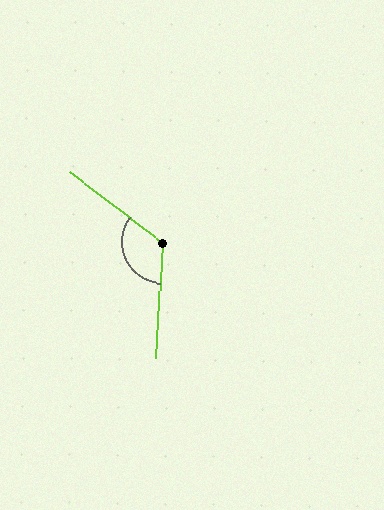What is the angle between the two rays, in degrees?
Approximately 123 degrees.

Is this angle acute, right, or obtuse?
It is obtuse.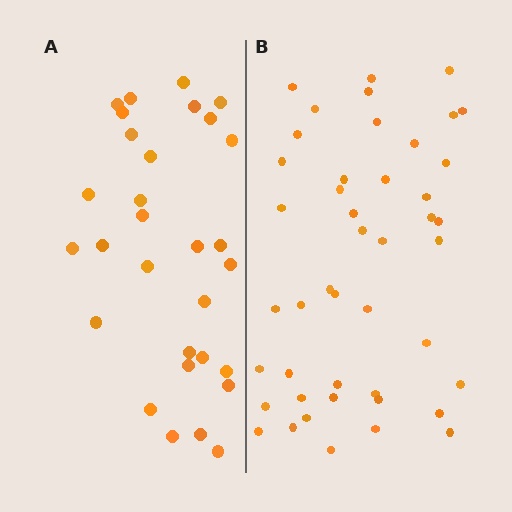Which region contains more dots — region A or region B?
Region B (the right region) has more dots.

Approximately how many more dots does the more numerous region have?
Region B has approximately 15 more dots than region A.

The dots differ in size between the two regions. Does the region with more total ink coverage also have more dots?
No. Region A has more total ink coverage because its dots are larger, but region B actually contains more individual dots. Total area can be misleading — the number of items is what matters here.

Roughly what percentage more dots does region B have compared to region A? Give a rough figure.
About 50% more.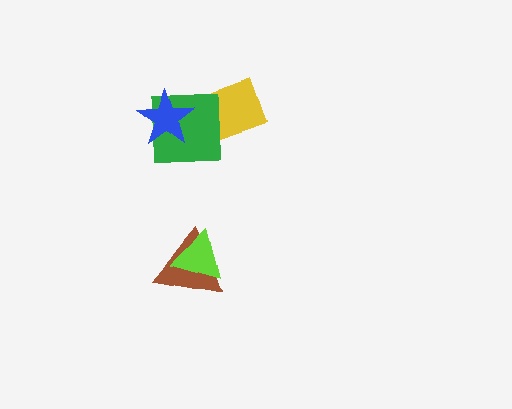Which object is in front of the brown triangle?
The lime triangle is in front of the brown triangle.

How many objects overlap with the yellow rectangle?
2 objects overlap with the yellow rectangle.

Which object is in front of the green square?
The blue star is in front of the green square.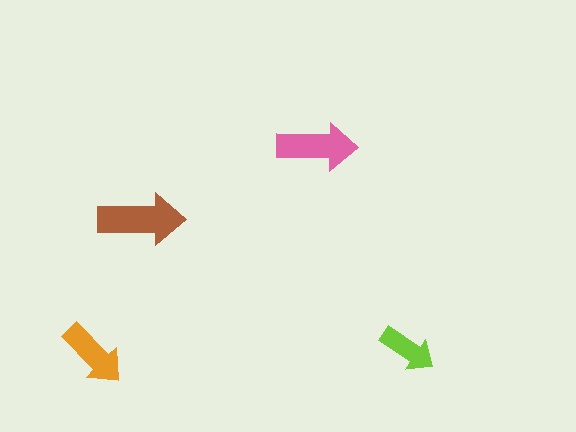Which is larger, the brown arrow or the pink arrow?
The brown one.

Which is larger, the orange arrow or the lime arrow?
The orange one.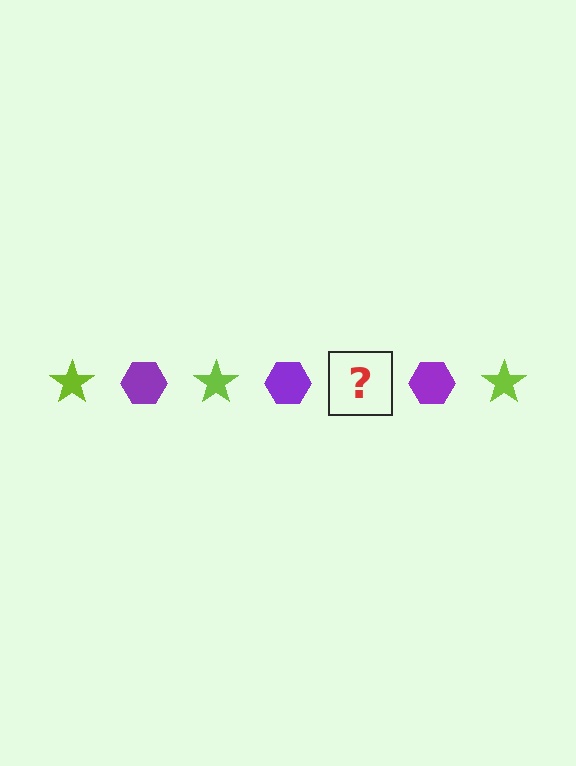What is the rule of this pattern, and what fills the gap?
The rule is that the pattern alternates between lime star and purple hexagon. The gap should be filled with a lime star.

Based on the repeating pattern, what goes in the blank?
The blank should be a lime star.